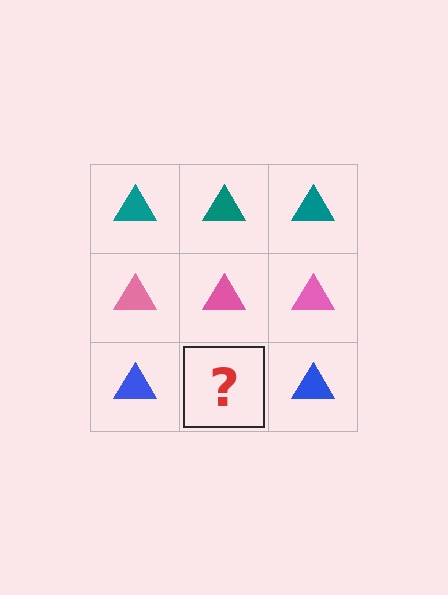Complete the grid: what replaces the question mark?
The question mark should be replaced with a blue triangle.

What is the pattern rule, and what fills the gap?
The rule is that each row has a consistent color. The gap should be filled with a blue triangle.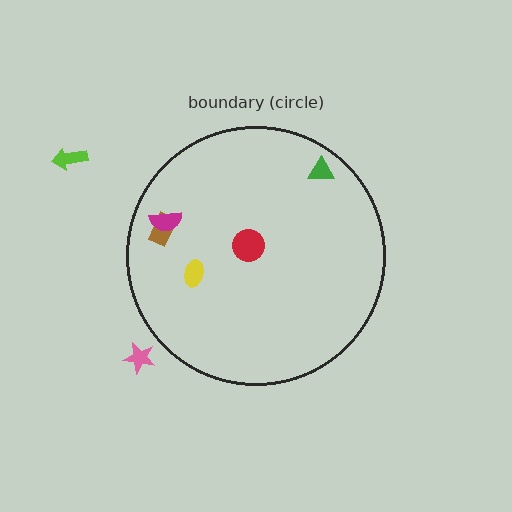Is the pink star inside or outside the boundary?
Outside.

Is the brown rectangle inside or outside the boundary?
Inside.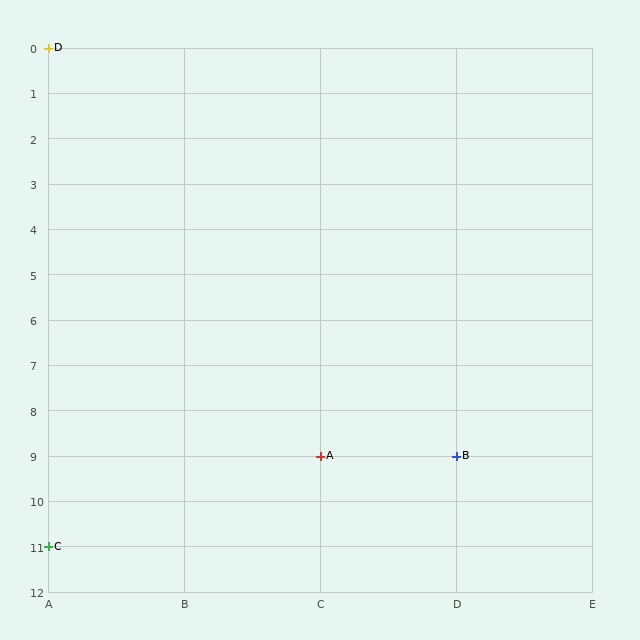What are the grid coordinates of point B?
Point B is at grid coordinates (D, 9).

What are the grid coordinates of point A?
Point A is at grid coordinates (C, 9).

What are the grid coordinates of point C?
Point C is at grid coordinates (A, 11).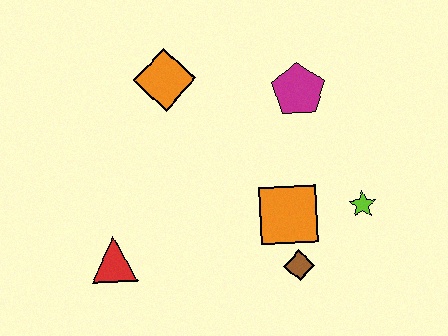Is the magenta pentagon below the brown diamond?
No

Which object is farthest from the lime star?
The red triangle is farthest from the lime star.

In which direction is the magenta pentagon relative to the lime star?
The magenta pentagon is above the lime star.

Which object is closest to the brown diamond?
The orange square is closest to the brown diamond.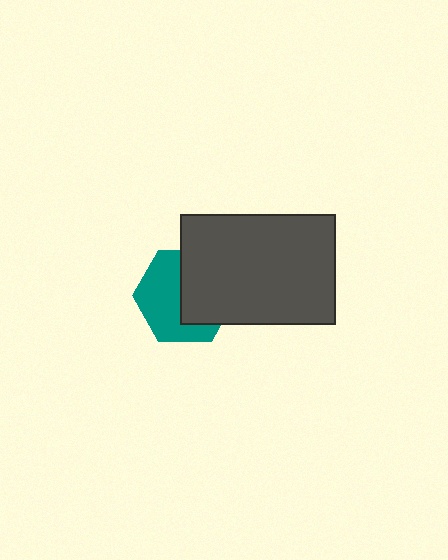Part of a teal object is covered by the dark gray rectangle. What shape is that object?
It is a hexagon.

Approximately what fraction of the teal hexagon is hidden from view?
Roughly 49% of the teal hexagon is hidden behind the dark gray rectangle.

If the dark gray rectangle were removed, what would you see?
You would see the complete teal hexagon.